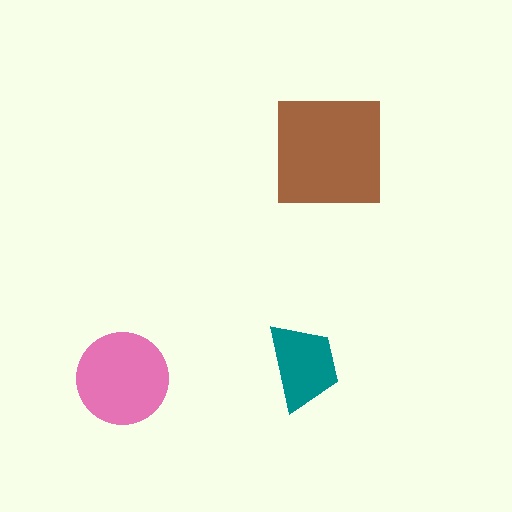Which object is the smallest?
The teal trapezoid.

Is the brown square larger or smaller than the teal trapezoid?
Larger.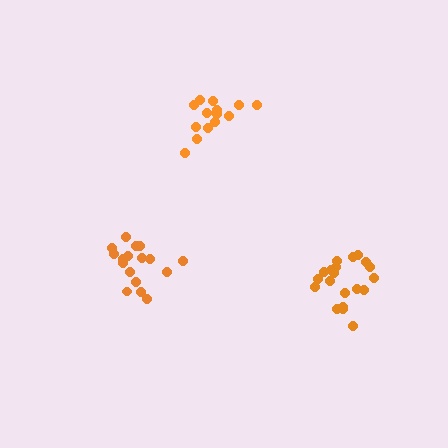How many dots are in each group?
Group 1: 14 dots, Group 2: 17 dots, Group 3: 20 dots (51 total).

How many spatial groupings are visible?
There are 3 spatial groupings.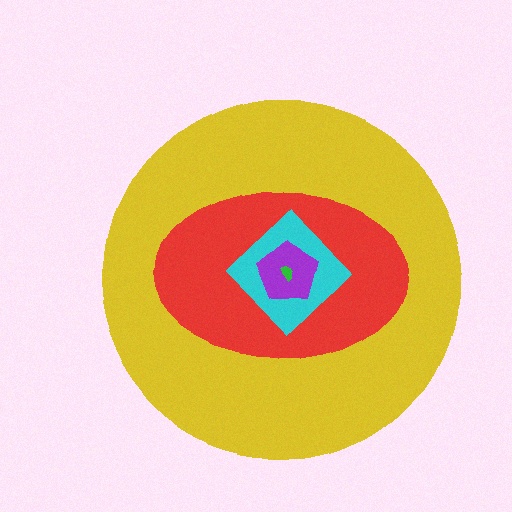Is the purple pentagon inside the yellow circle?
Yes.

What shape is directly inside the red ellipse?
The cyan diamond.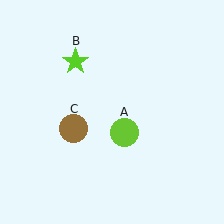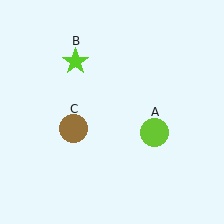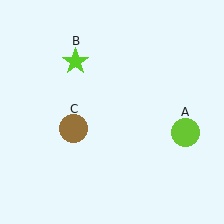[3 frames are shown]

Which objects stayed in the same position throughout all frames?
Lime star (object B) and brown circle (object C) remained stationary.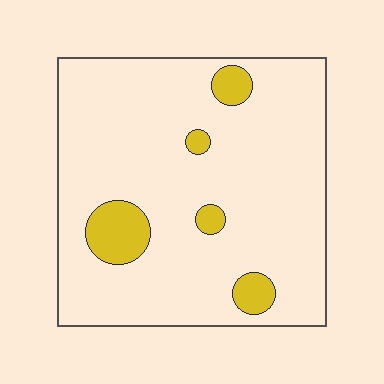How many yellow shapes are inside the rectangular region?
5.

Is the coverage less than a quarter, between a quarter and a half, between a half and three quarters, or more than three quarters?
Less than a quarter.